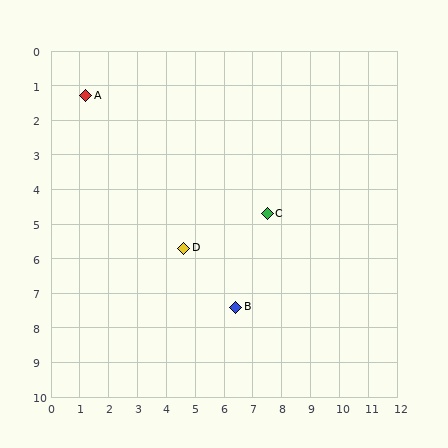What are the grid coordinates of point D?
Point D is at approximately (4.6, 5.7).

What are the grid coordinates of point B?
Point B is at approximately (6.4, 7.4).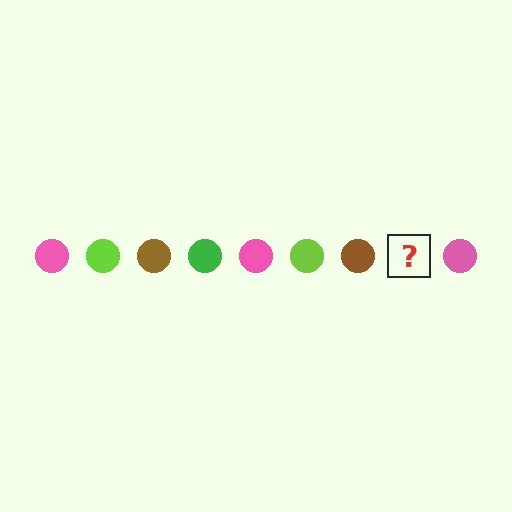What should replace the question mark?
The question mark should be replaced with a green circle.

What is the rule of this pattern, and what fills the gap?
The rule is that the pattern cycles through pink, lime, brown, green circles. The gap should be filled with a green circle.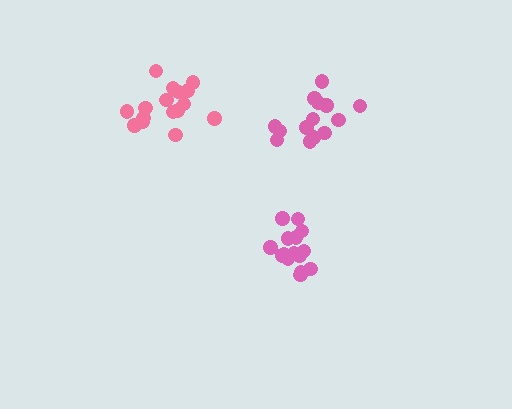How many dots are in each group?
Group 1: 16 dots, Group 2: 15 dots, Group 3: 14 dots (45 total).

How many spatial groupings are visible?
There are 3 spatial groupings.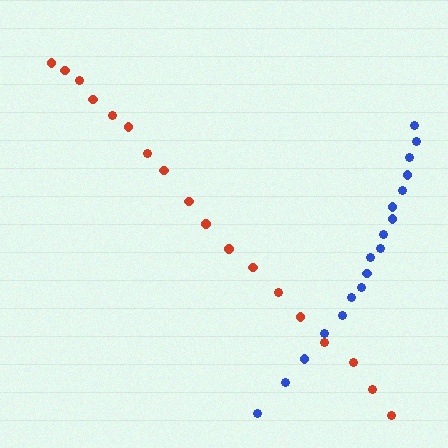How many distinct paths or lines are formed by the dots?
There are 2 distinct paths.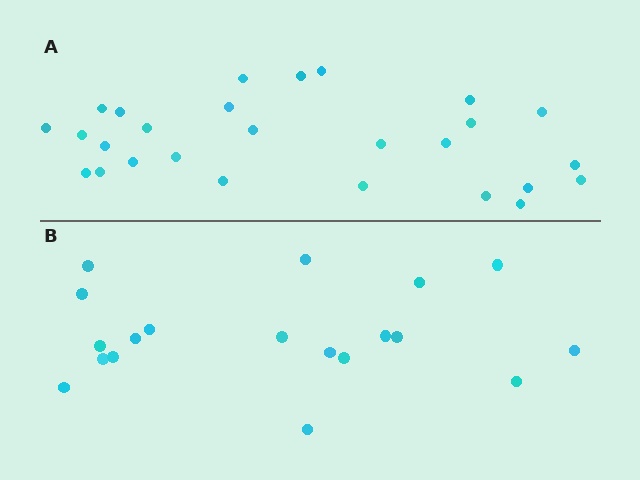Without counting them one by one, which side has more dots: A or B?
Region A (the top region) has more dots.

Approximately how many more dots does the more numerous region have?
Region A has roughly 8 or so more dots than region B.